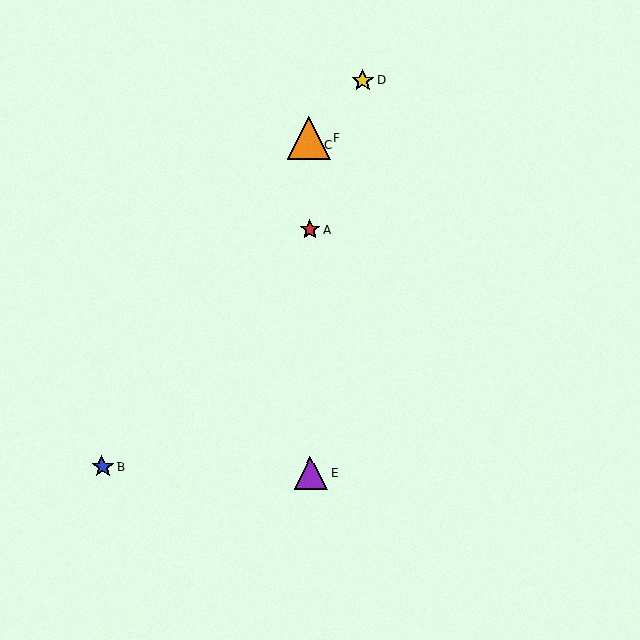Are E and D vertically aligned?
No, E is at x≈310 and D is at x≈363.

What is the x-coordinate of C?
Object C is at x≈309.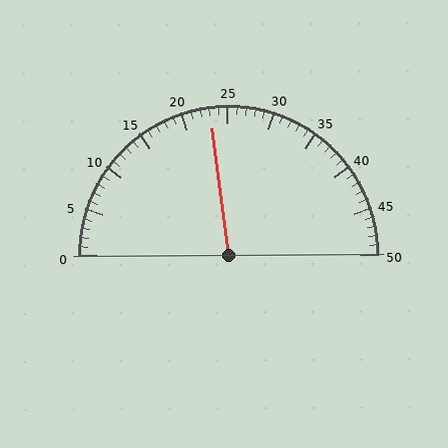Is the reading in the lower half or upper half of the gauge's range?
The reading is in the lower half of the range (0 to 50).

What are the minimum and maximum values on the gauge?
The gauge ranges from 0 to 50.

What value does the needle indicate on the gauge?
The needle indicates approximately 23.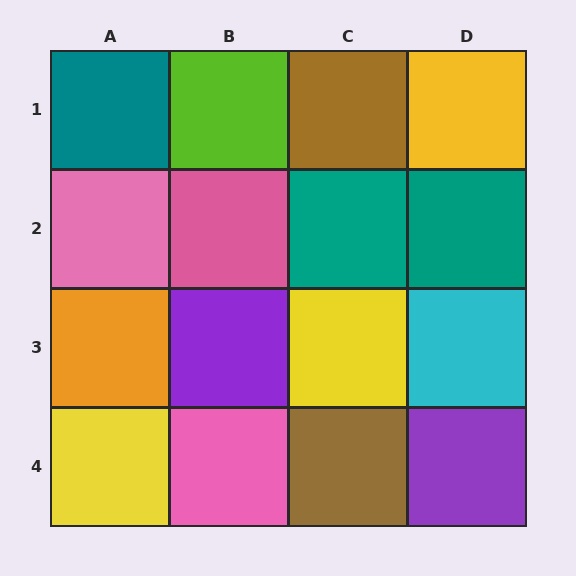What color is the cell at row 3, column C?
Yellow.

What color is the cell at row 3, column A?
Orange.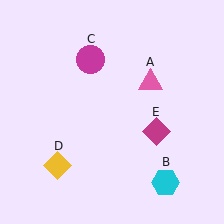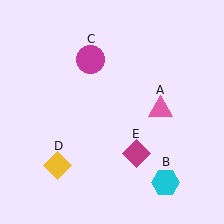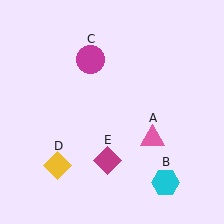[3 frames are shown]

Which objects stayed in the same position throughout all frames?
Cyan hexagon (object B) and magenta circle (object C) and yellow diamond (object D) remained stationary.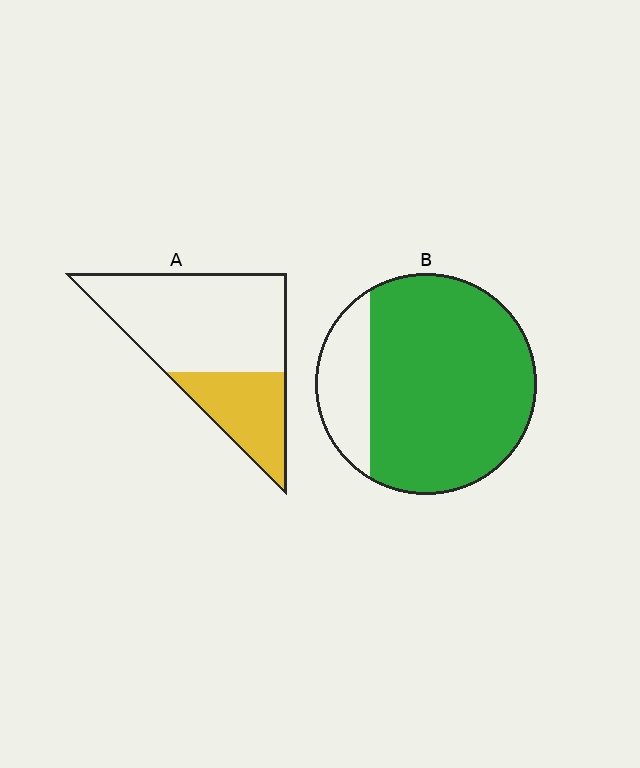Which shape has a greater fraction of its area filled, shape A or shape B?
Shape B.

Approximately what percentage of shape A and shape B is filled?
A is approximately 30% and B is approximately 80%.